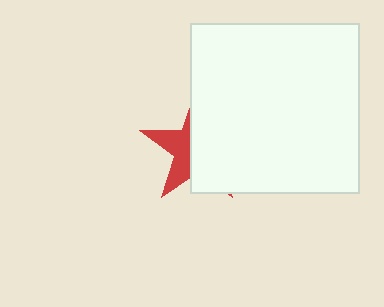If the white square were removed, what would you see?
You would see the complete red star.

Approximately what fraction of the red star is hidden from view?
Roughly 63% of the red star is hidden behind the white square.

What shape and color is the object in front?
The object in front is a white square.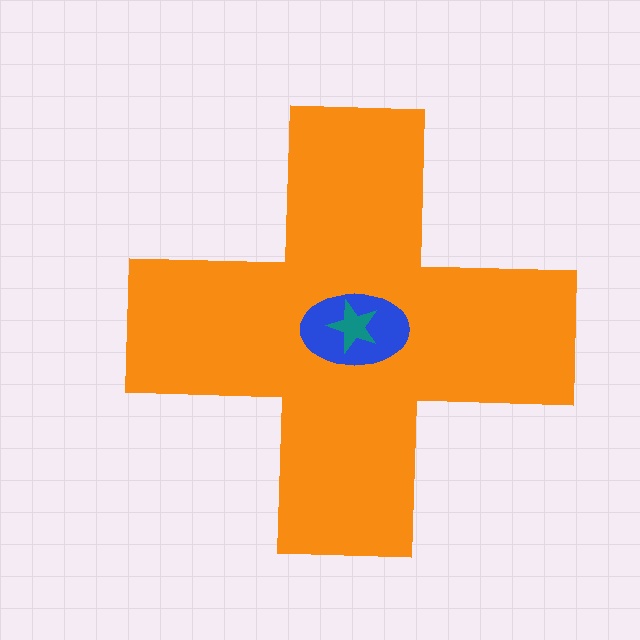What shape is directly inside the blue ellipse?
The teal star.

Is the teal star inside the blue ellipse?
Yes.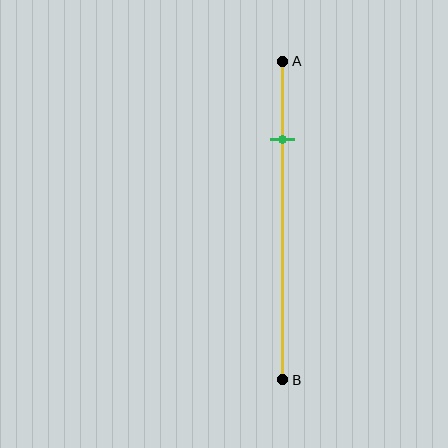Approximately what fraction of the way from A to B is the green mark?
The green mark is approximately 25% of the way from A to B.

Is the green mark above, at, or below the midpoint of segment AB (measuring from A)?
The green mark is above the midpoint of segment AB.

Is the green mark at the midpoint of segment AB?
No, the mark is at about 25% from A, not at the 50% midpoint.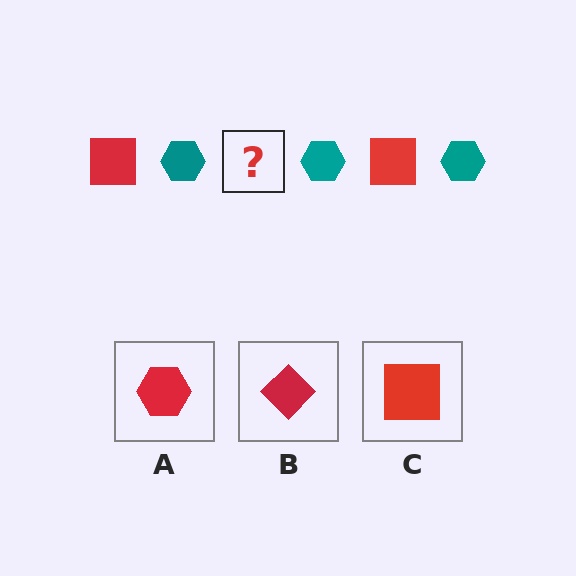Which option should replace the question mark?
Option C.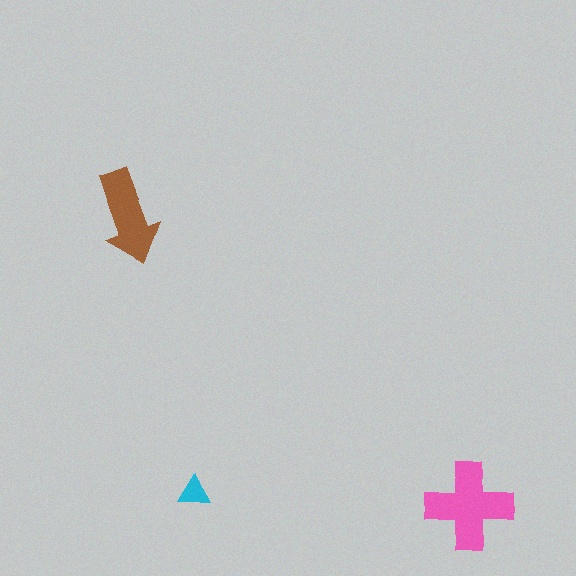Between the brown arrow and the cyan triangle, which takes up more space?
The brown arrow.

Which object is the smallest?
The cyan triangle.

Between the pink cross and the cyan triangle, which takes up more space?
The pink cross.